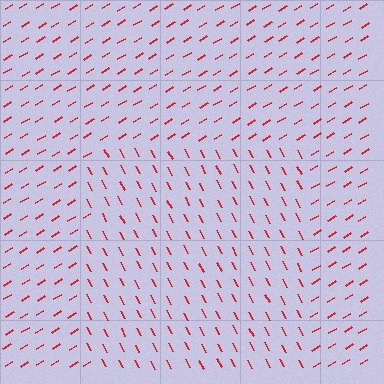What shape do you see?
I see a rectangle.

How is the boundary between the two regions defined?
The boundary is defined purely by a change in line orientation (approximately 87 degrees difference). All lines are the same color and thickness.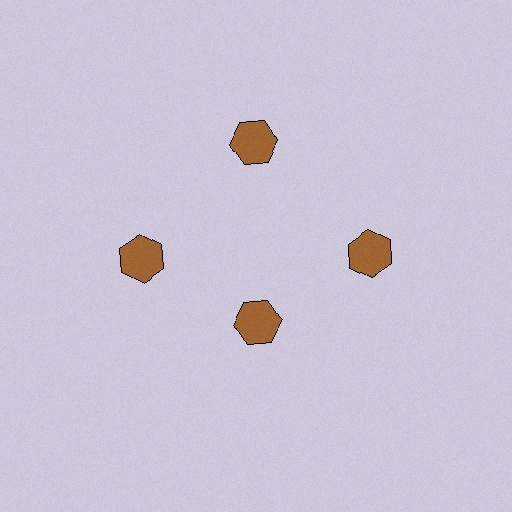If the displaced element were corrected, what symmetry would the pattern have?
It would have 4-fold rotational symmetry — the pattern would map onto itself every 90 degrees.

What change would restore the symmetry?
The symmetry would be restored by moving it outward, back onto the ring so that all 4 hexagons sit at equal angles and equal distance from the center.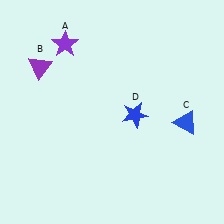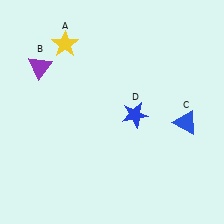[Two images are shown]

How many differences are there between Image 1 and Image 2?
There is 1 difference between the two images.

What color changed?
The star (A) changed from purple in Image 1 to yellow in Image 2.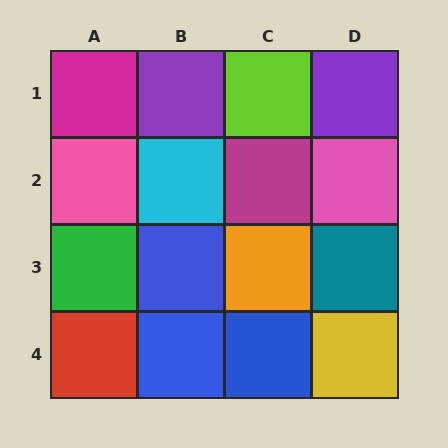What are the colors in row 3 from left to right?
Green, blue, orange, teal.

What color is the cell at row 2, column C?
Magenta.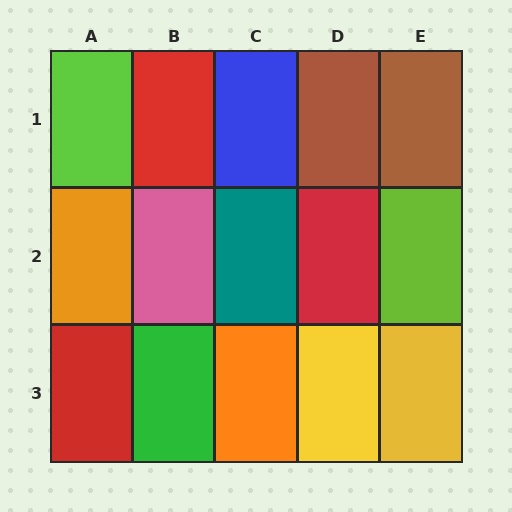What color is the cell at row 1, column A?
Lime.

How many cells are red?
3 cells are red.